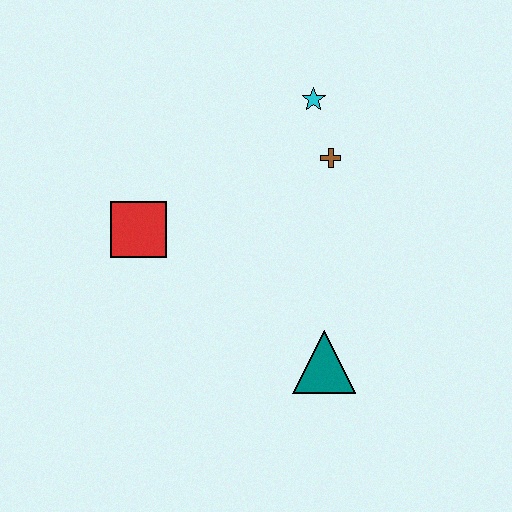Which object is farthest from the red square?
The teal triangle is farthest from the red square.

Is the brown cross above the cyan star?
No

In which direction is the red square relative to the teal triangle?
The red square is to the left of the teal triangle.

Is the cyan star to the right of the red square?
Yes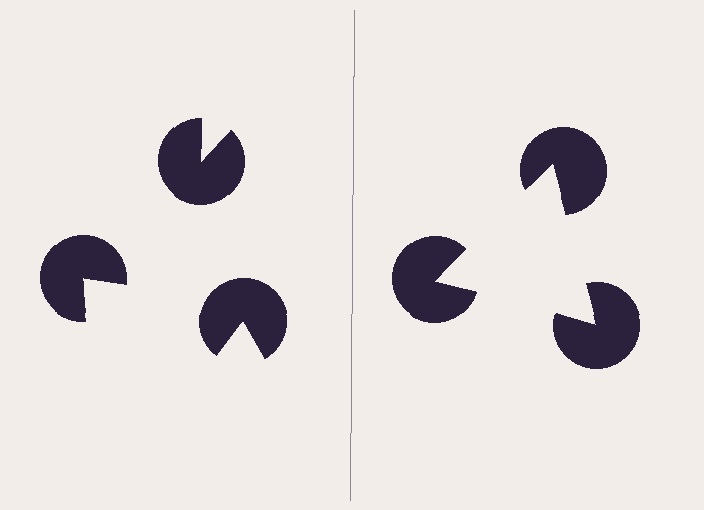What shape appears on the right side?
An illusory triangle.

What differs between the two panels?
The pac-man discs are positioned identically on both sides; only the wedge orientations differ. On the right they align to a triangle; on the left they are misaligned.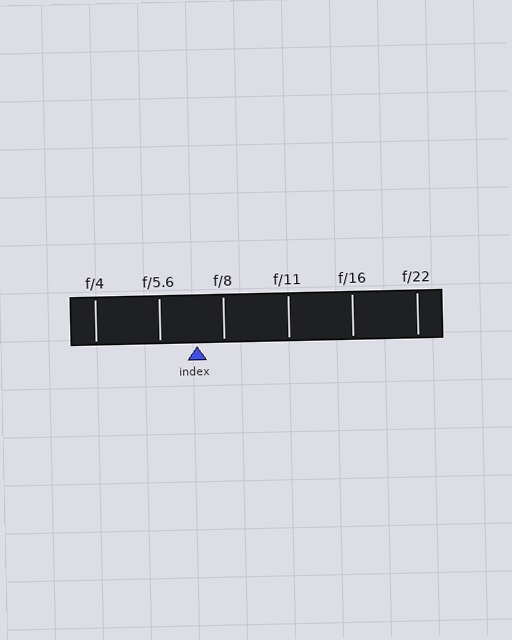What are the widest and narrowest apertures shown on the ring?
The widest aperture shown is f/4 and the narrowest is f/22.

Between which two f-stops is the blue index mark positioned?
The index mark is between f/5.6 and f/8.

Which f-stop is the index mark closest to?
The index mark is closest to f/8.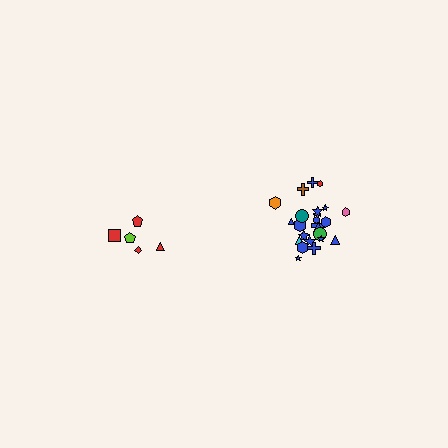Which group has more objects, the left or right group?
The right group.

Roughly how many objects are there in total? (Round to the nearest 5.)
Roughly 30 objects in total.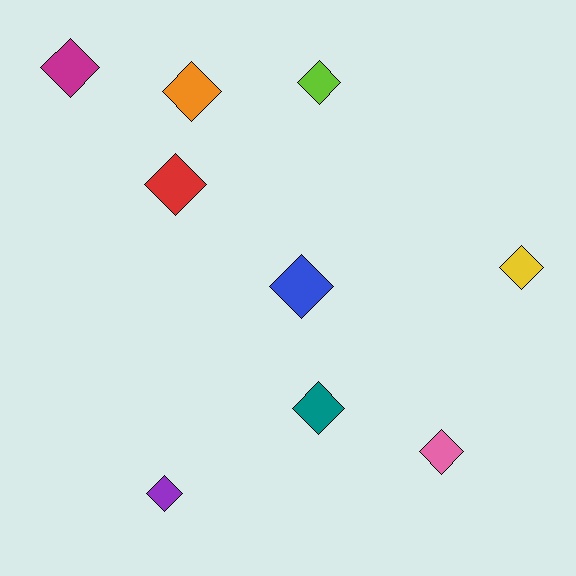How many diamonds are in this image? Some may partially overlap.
There are 9 diamonds.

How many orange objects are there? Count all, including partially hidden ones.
There is 1 orange object.